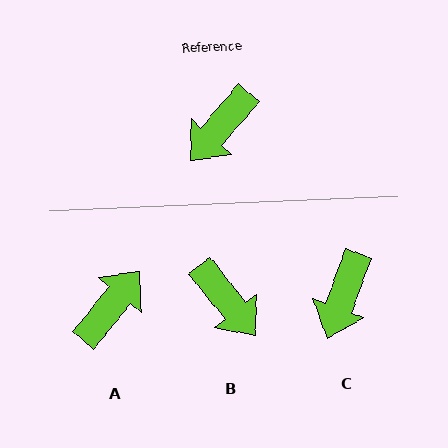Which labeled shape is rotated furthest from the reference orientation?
A, about 178 degrees away.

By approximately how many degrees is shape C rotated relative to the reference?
Approximately 21 degrees counter-clockwise.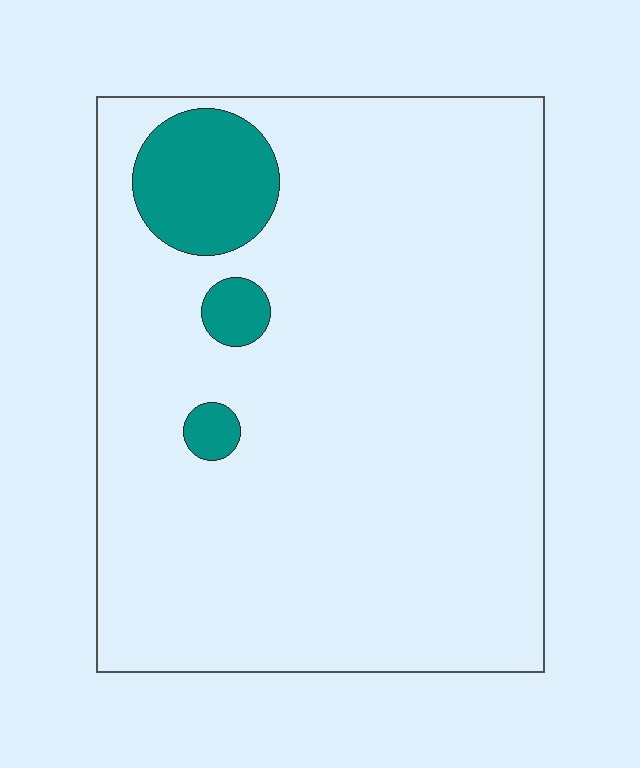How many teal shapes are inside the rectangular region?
3.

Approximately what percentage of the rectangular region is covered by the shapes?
Approximately 10%.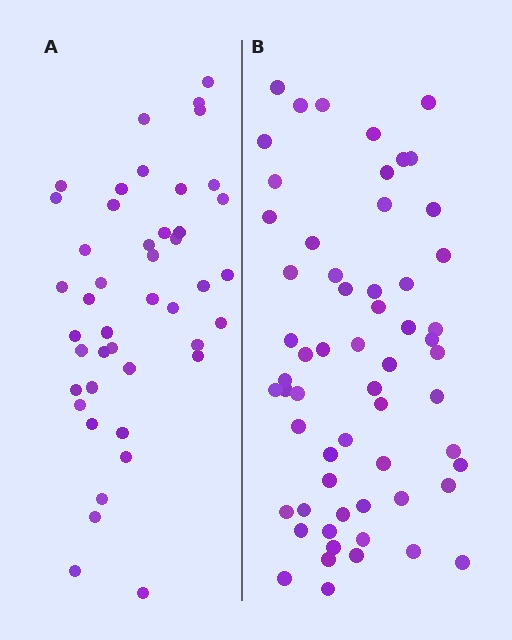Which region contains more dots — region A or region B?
Region B (the right region) has more dots.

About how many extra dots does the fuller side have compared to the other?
Region B has approximately 15 more dots than region A.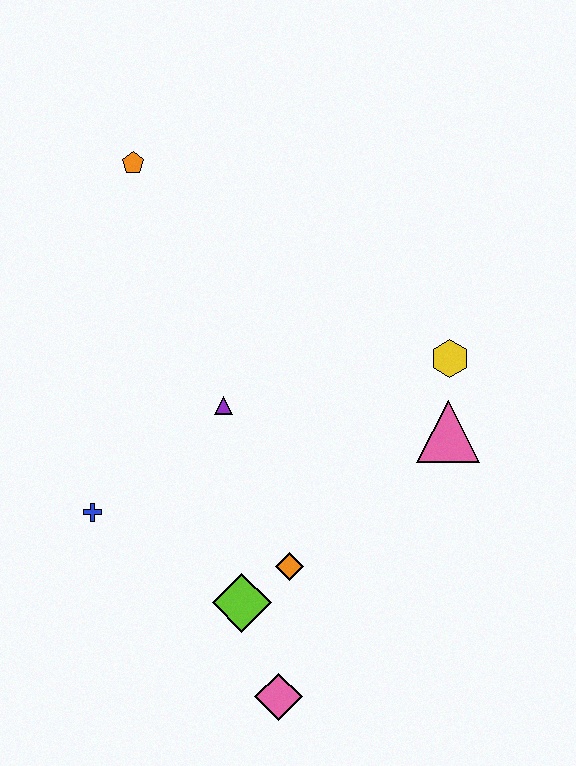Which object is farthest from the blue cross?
The yellow hexagon is farthest from the blue cross.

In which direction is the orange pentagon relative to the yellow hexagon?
The orange pentagon is to the left of the yellow hexagon.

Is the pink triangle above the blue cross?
Yes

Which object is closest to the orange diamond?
The lime diamond is closest to the orange diamond.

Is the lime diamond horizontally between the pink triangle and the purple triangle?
Yes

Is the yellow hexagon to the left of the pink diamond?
No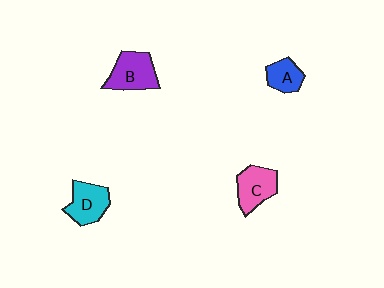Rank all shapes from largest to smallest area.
From largest to smallest: B (purple), C (pink), D (cyan), A (blue).